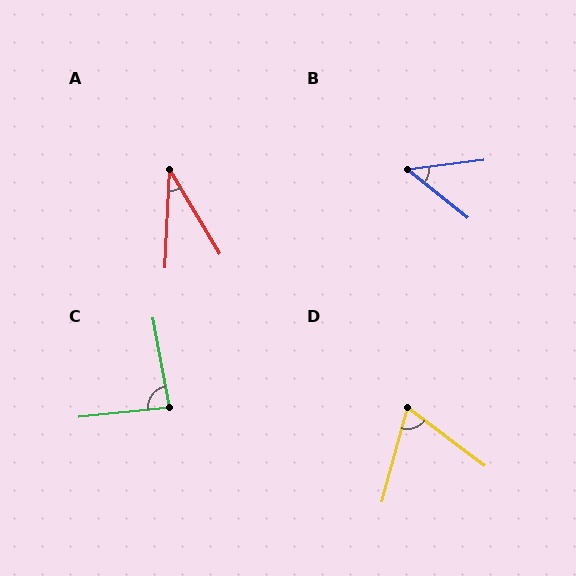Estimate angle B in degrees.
Approximately 46 degrees.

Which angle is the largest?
C, at approximately 86 degrees.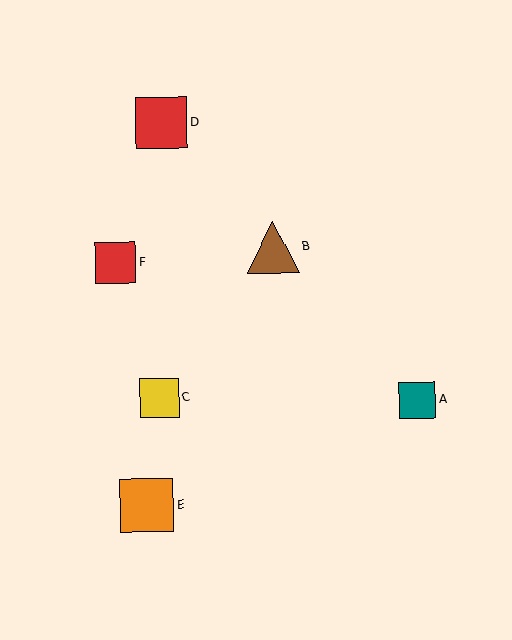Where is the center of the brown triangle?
The center of the brown triangle is at (273, 247).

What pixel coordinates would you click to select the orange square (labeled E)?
Click at (147, 505) to select the orange square E.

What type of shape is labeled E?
Shape E is an orange square.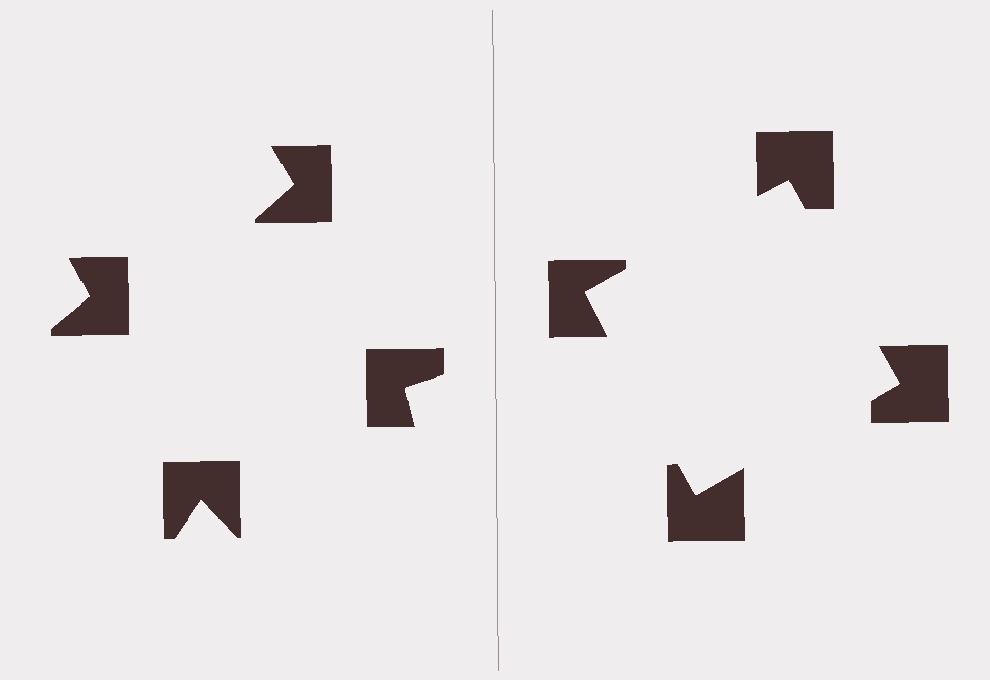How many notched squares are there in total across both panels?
8 — 4 on each side.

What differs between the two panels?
The notched squares are positioned identically on both sides; only the wedge orientations differ. On the right they align to a square; on the left they are misaligned.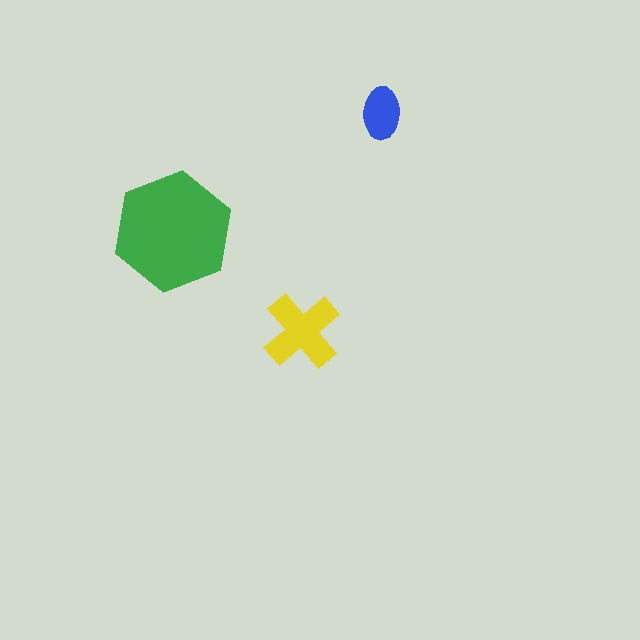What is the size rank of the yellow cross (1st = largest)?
2nd.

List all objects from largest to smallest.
The green hexagon, the yellow cross, the blue ellipse.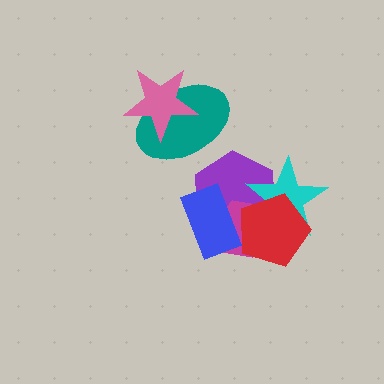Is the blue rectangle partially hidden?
Yes, it is partially covered by another shape.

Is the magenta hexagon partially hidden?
Yes, it is partially covered by another shape.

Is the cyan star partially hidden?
Yes, it is partially covered by another shape.